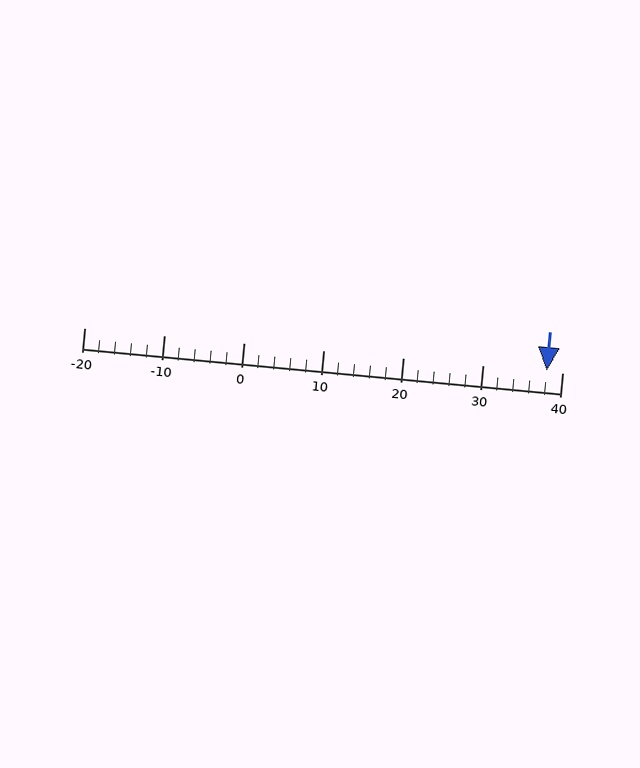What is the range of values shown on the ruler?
The ruler shows values from -20 to 40.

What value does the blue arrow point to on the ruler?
The blue arrow points to approximately 38.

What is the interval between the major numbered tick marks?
The major tick marks are spaced 10 units apart.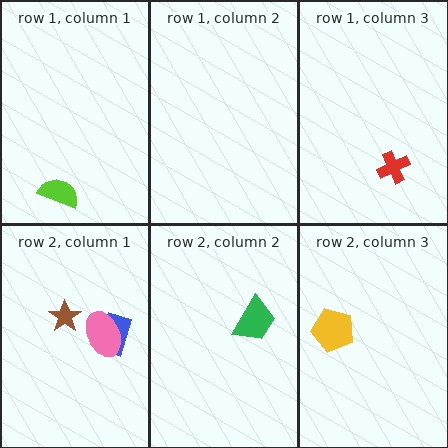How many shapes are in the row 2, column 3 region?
1.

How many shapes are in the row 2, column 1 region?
3.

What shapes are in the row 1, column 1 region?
The lime semicircle.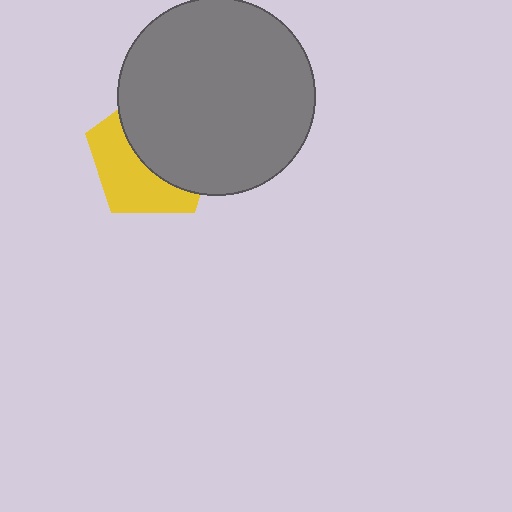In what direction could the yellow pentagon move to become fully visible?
The yellow pentagon could move toward the lower-left. That would shift it out from behind the gray circle entirely.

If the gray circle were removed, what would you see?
You would see the complete yellow pentagon.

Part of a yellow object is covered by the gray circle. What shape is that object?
It is a pentagon.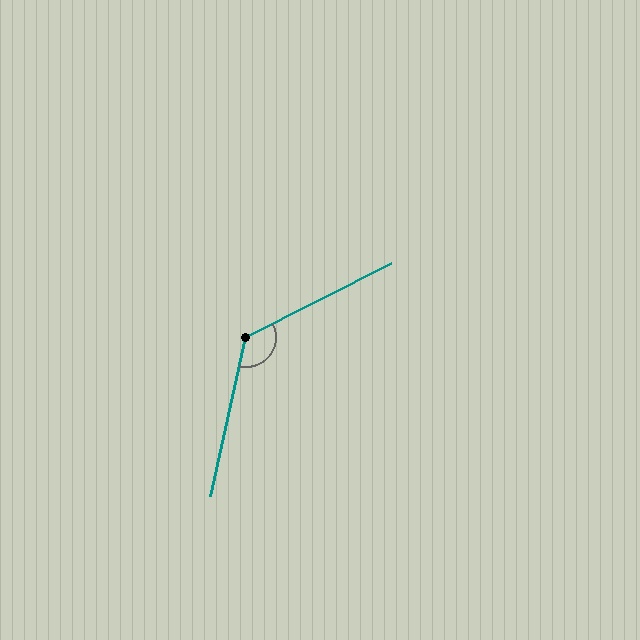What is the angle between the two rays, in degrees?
Approximately 129 degrees.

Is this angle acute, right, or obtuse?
It is obtuse.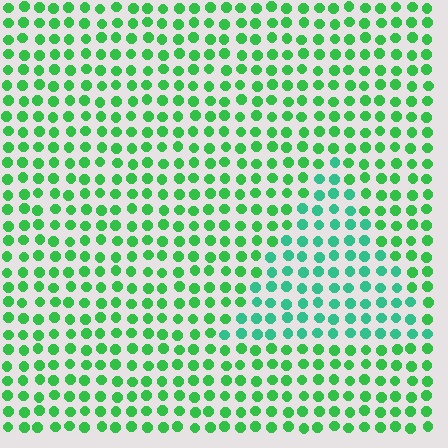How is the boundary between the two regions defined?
The boundary is defined purely by a slight shift in hue (about 30 degrees). Spacing, size, and orientation are identical on both sides.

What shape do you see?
I see a triangle.